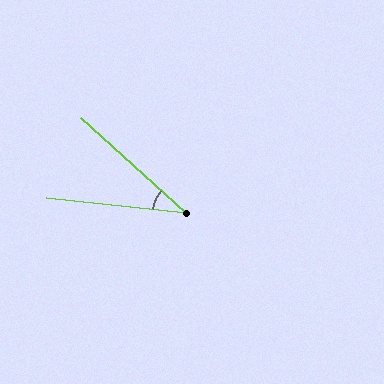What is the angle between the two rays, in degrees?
Approximately 36 degrees.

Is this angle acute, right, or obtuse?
It is acute.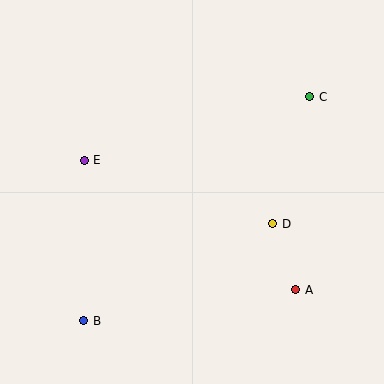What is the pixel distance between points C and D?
The distance between C and D is 132 pixels.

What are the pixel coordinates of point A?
Point A is at (296, 290).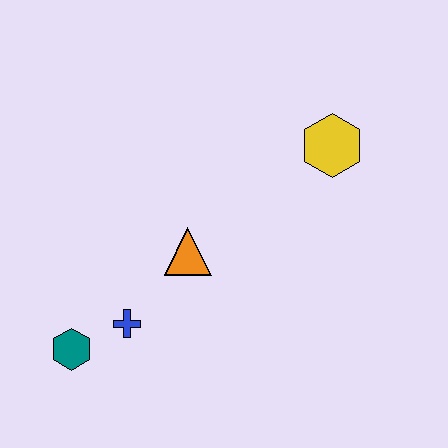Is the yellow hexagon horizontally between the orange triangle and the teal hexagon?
No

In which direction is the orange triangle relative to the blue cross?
The orange triangle is above the blue cross.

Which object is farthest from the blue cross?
The yellow hexagon is farthest from the blue cross.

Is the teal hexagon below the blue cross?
Yes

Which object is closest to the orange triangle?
The blue cross is closest to the orange triangle.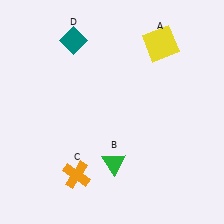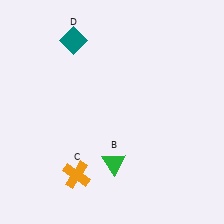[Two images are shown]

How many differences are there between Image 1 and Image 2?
There is 1 difference between the two images.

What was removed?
The yellow square (A) was removed in Image 2.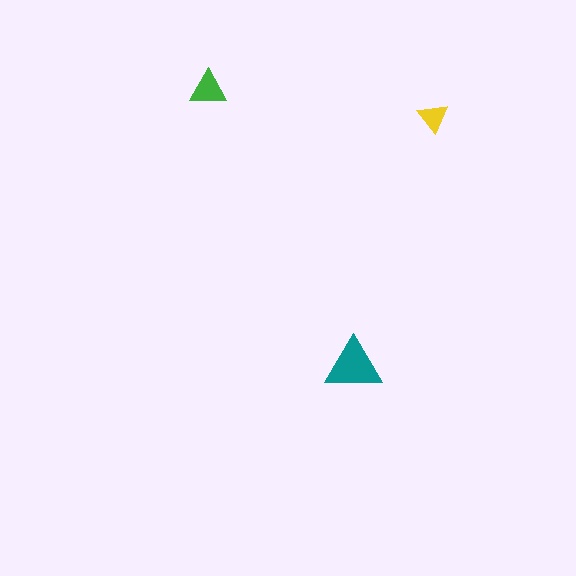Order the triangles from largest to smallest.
the teal one, the green one, the yellow one.